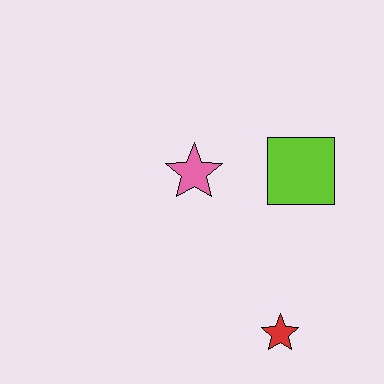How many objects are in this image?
There are 3 objects.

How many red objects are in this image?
There is 1 red object.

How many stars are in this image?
There are 2 stars.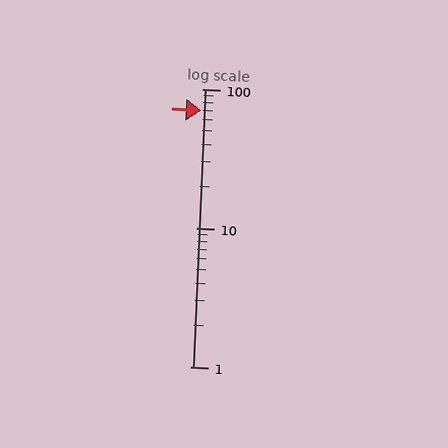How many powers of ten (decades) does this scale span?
The scale spans 2 decades, from 1 to 100.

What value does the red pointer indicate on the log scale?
The pointer indicates approximately 70.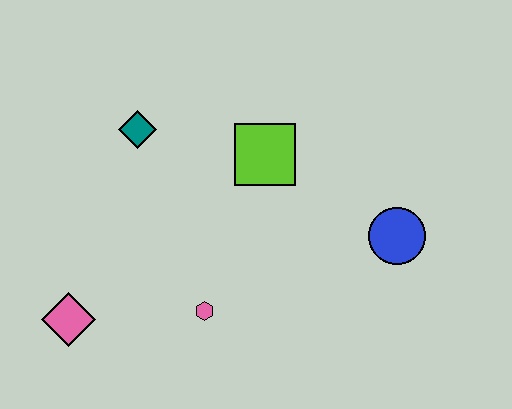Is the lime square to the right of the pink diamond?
Yes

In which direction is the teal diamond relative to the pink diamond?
The teal diamond is above the pink diamond.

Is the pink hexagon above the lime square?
No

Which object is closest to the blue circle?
The lime square is closest to the blue circle.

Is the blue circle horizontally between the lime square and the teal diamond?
No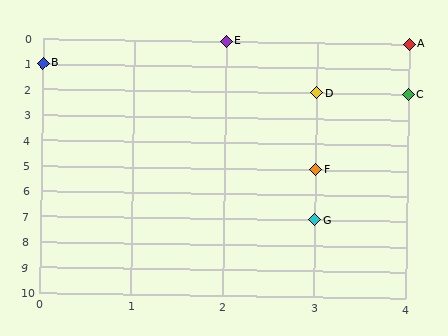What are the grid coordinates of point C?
Point C is at grid coordinates (4, 2).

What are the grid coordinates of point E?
Point E is at grid coordinates (2, 0).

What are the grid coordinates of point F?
Point F is at grid coordinates (3, 5).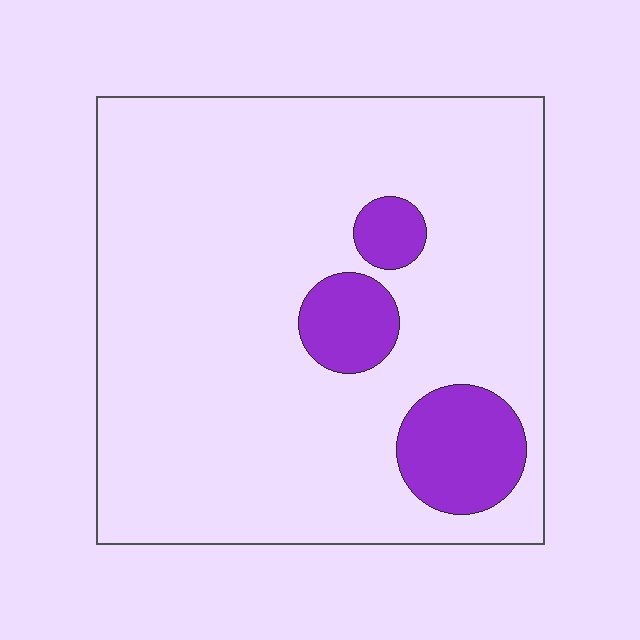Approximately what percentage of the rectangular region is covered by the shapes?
Approximately 15%.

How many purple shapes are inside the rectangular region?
3.